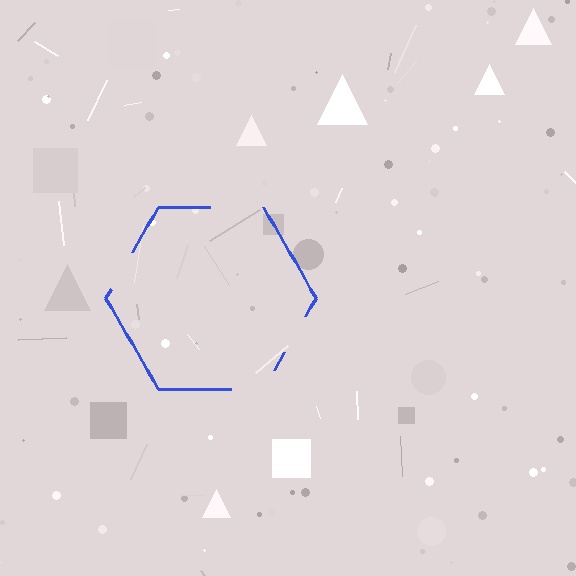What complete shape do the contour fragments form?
The contour fragments form a hexagon.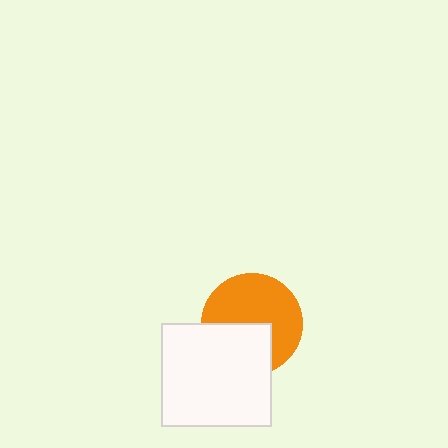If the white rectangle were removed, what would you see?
You would see the complete orange circle.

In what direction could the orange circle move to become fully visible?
The orange circle could move up. That would shift it out from behind the white rectangle entirely.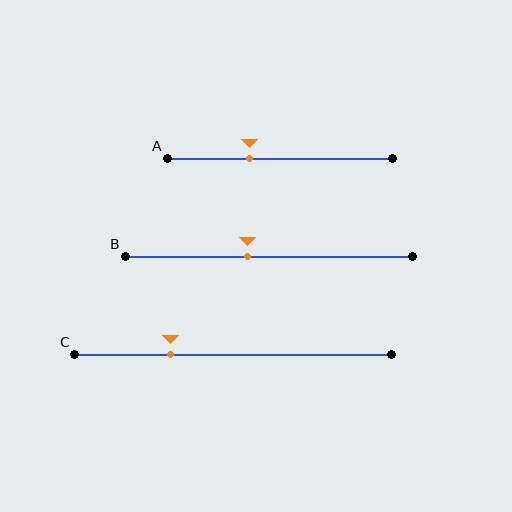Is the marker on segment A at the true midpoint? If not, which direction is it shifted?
No, the marker on segment A is shifted to the left by about 14% of the segment length.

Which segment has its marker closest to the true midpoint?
Segment B has its marker closest to the true midpoint.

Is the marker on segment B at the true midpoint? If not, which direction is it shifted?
No, the marker on segment B is shifted to the left by about 7% of the segment length.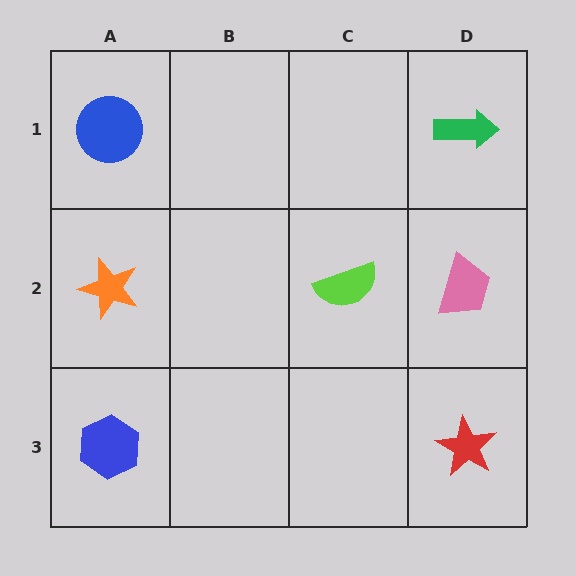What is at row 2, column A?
An orange star.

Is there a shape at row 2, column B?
No, that cell is empty.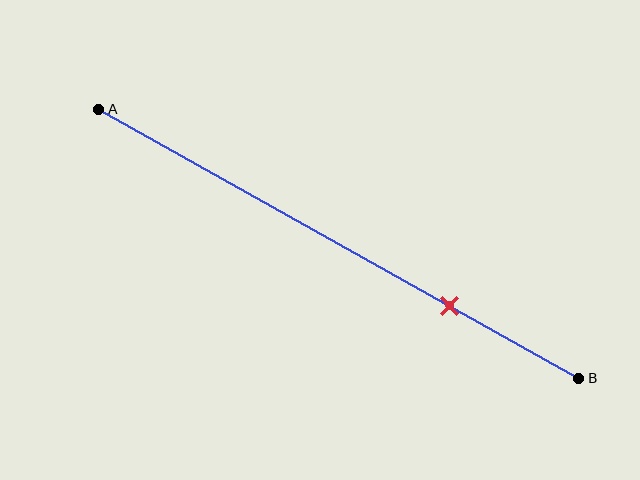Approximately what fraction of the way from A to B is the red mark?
The red mark is approximately 75% of the way from A to B.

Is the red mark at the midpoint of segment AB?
No, the mark is at about 75% from A, not at the 50% midpoint.